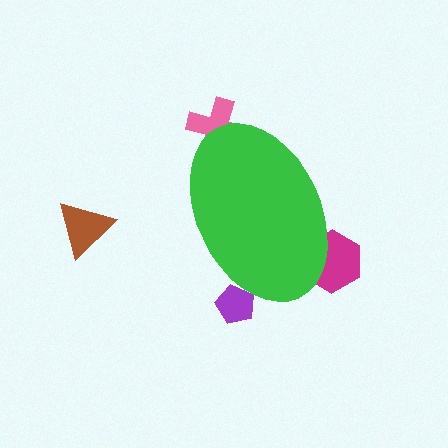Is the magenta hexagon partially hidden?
Yes, the magenta hexagon is partially hidden behind the green ellipse.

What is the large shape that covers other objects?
A green ellipse.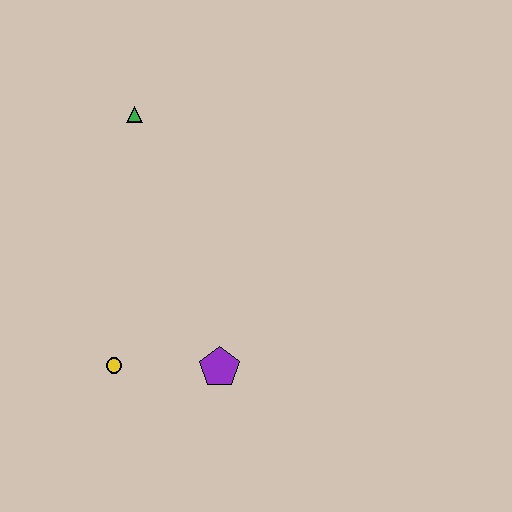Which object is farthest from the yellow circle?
The green triangle is farthest from the yellow circle.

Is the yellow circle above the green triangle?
No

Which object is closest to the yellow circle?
The purple pentagon is closest to the yellow circle.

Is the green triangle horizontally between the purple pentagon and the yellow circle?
Yes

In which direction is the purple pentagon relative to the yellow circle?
The purple pentagon is to the right of the yellow circle.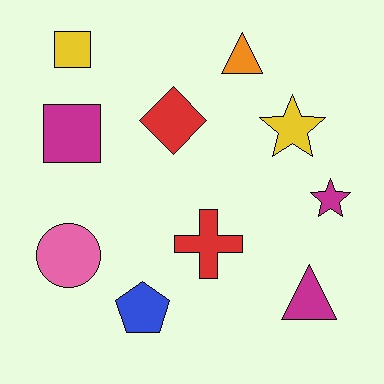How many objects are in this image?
There are 10 objects.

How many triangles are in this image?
There are 2 triangles.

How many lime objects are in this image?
There are no lime objects.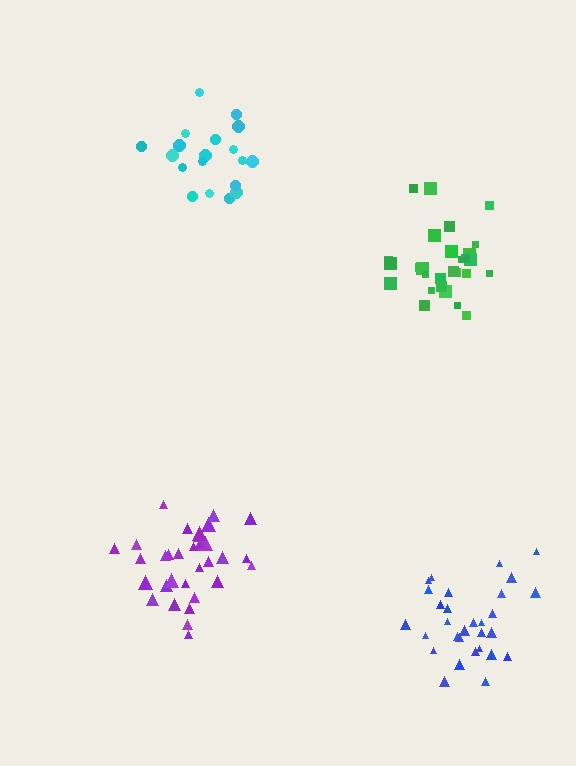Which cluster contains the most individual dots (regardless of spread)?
Purple (33).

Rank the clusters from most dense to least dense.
green, blue, cyan, purple.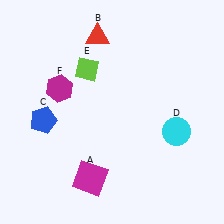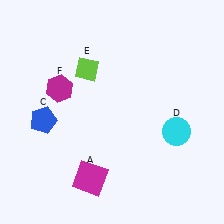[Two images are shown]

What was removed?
The red triangle (B) was removed in Image 2.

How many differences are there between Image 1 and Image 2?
There is 1 difference between the two images.